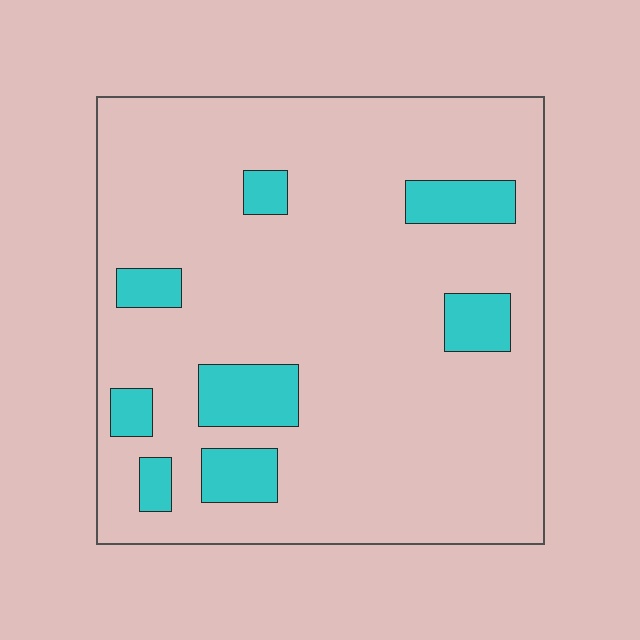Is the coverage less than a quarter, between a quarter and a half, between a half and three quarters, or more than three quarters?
Less than a quarter.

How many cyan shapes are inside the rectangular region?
8.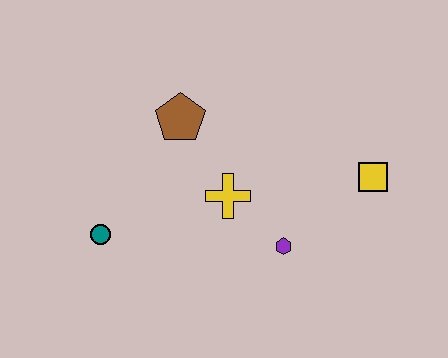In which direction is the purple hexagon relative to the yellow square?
The purple hexagon is to the left of the yellow square.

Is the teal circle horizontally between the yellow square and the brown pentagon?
No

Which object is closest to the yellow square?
The purple hexagon is closest to the yellow square.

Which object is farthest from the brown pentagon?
The yellow square is farthest from the brown pentagon.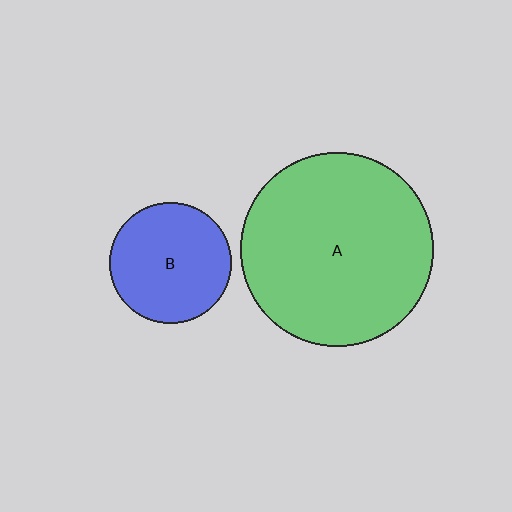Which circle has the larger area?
Circle A (green).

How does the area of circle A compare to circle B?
Approximately 2.5 times.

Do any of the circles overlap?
No, none of the circles overlap.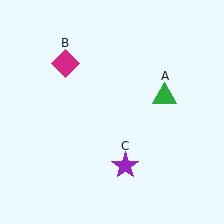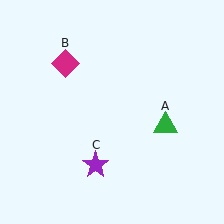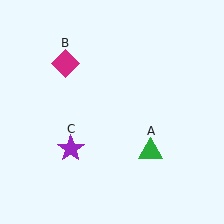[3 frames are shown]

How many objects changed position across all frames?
2 objects changed position: green triangle (object A), purple star (object C).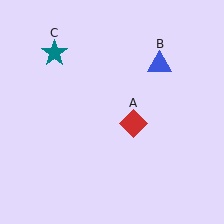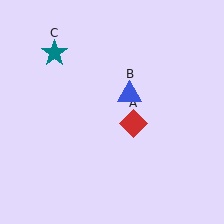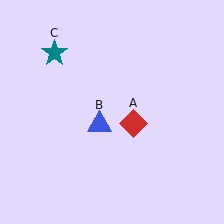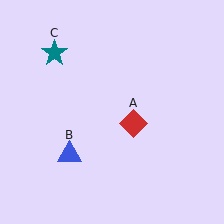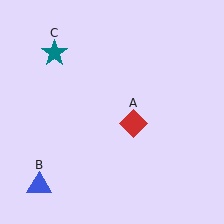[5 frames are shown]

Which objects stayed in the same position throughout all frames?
Red diamond (object A) and teal star (object C) remained stationary.